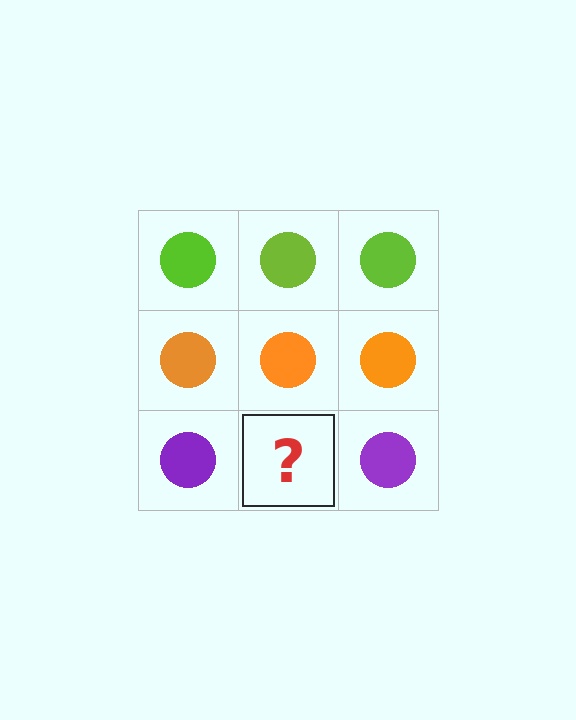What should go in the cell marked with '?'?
The missing cell should contain a purple circle.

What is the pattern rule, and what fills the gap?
The rule is that each row has a consistent color. The gap should be filled with a purple circle.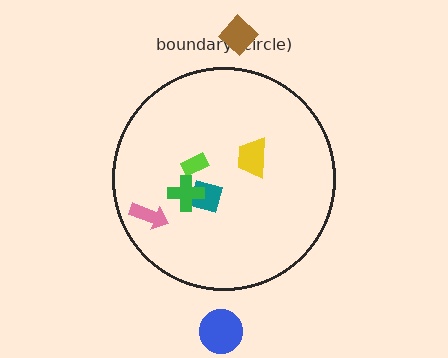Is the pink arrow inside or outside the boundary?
Inside.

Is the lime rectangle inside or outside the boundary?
Inside.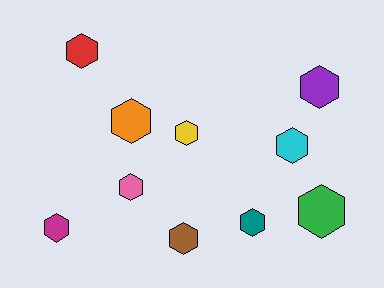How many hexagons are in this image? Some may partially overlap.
There are 10 hexagons.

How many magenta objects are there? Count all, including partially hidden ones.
There is 1 magenta object.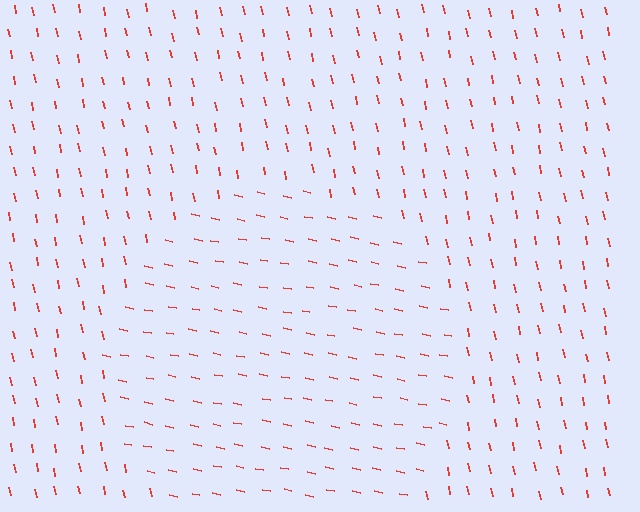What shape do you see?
I see a circle.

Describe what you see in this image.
The image is filled with small red line segments. A circle region in the image has lines oriented differently from the surrounding lines, creating a visible texture boundary.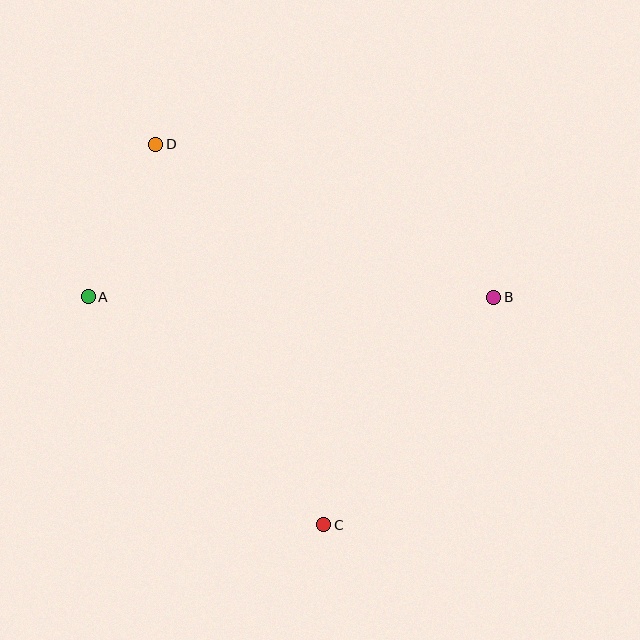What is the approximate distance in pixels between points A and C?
The distance between A and C is approximately 328 pixels.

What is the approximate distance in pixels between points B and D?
The distance between B and D is approximately 371 pixels.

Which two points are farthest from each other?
Points C and D are farthest from each other.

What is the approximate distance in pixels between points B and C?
The distance between B and C is approximately 284 pixels.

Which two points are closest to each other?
Points A and D are closest to each other.